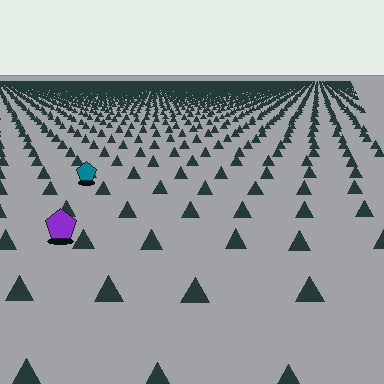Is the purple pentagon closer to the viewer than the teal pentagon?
Yes. The purple pentagon is closer — you can tell from the texture gradient: the ground texture is coarser near it.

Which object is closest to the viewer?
The purple pentagon is closest. The texture marks near it are larger and more spread out.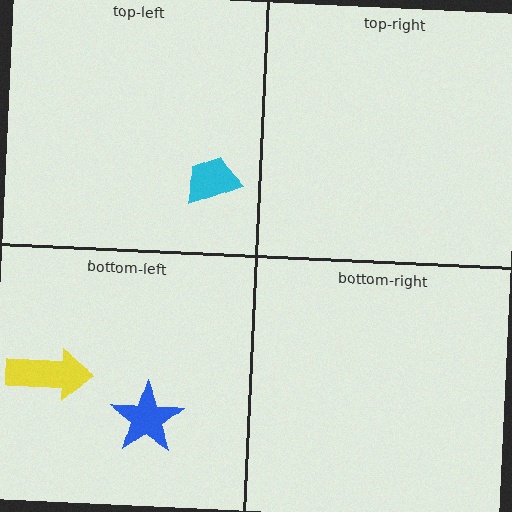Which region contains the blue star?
The bottom-left region.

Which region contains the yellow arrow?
The bottom-left region.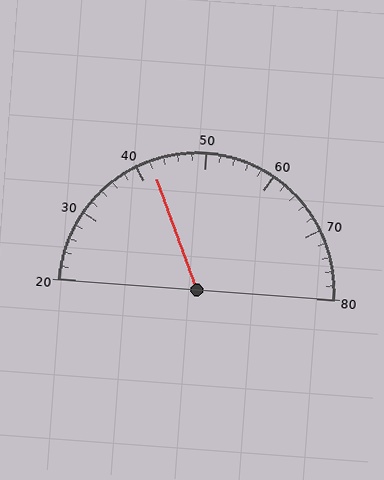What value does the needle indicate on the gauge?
The needle indicates approximately 42.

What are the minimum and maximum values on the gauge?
The gauge ranges from 20 to 80.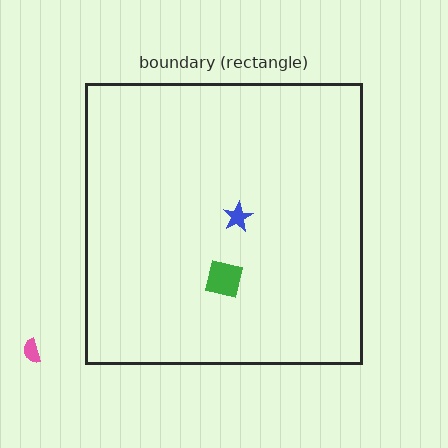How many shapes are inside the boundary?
2 inside, 1 outside.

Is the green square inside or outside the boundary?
Inside.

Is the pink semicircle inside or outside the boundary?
Outside.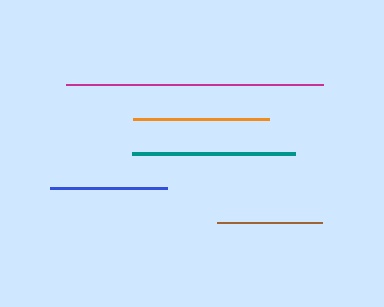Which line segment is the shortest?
The brown line is the shortest at approximately 104 pixels.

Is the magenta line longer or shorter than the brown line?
The magenta line is longer than the brown line.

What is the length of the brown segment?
The brown segment is approximately 104 pixels long.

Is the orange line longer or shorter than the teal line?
The teal line is longer than the orange line.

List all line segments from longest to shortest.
From longest to shortest: magenta, teal, orange, blue, brown.